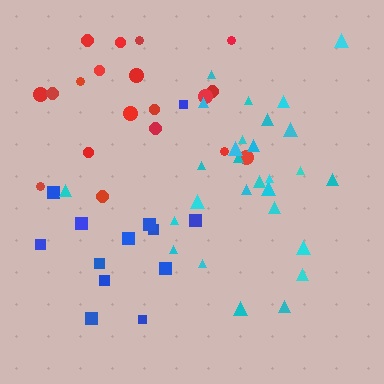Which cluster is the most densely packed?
Cyan.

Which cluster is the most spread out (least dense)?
Blue.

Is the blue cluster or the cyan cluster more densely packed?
Cyan.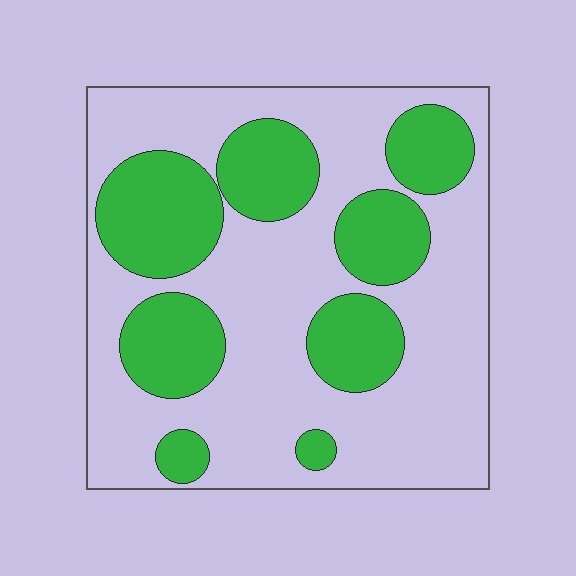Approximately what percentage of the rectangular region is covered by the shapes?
Approximately 35%.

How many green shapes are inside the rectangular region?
8.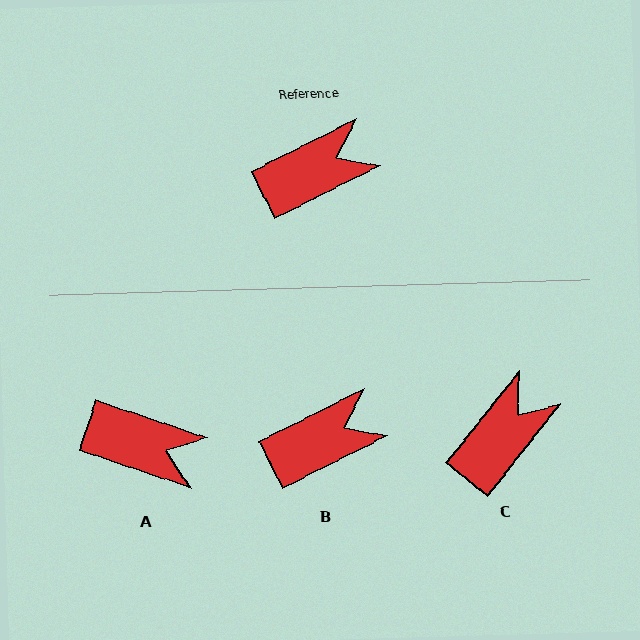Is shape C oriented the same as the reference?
No, it is off by about 25 degrees.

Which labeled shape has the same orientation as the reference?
B.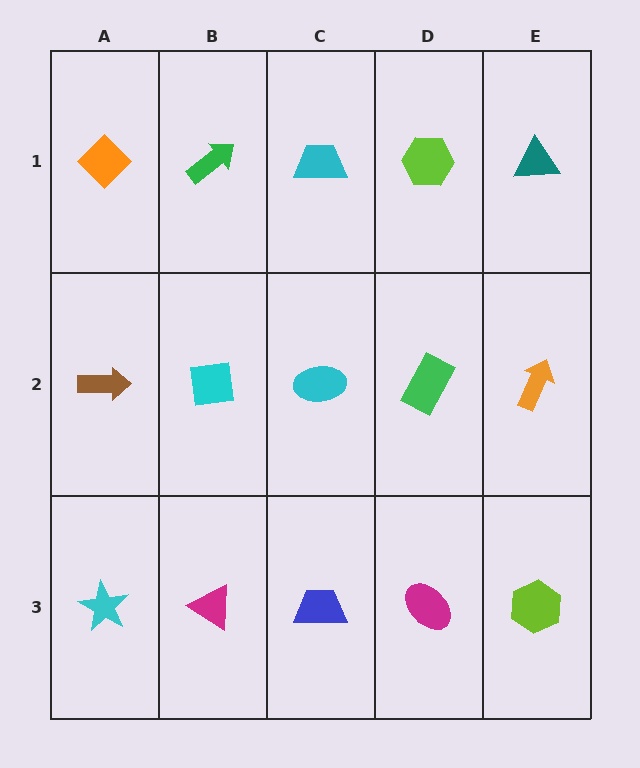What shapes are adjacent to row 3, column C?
A cyan ellipse (row 2, column C), a magenta triangle (row 3, column B), a magenta ellipse (row 3, column D).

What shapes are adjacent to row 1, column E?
An orange arrow (row 2, column E), a lime hexagon (row 1, column D).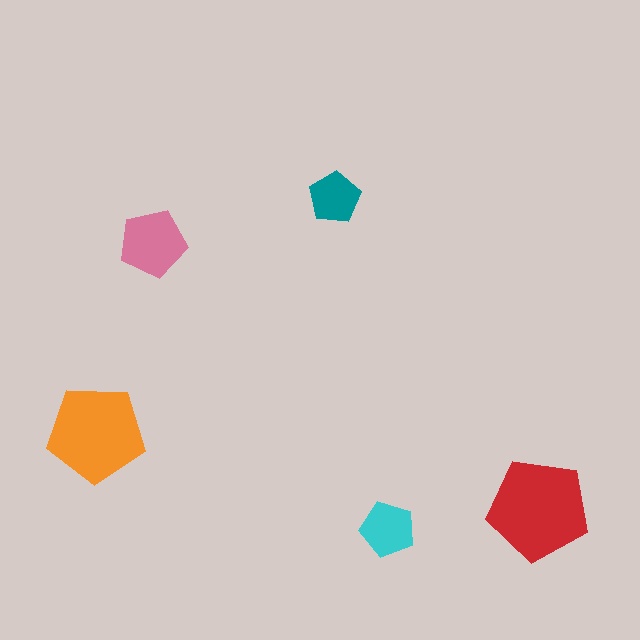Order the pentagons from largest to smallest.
the red one, the orange one, the pink one, the cyan one, the teal one.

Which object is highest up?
The teal pentagon is topmost.